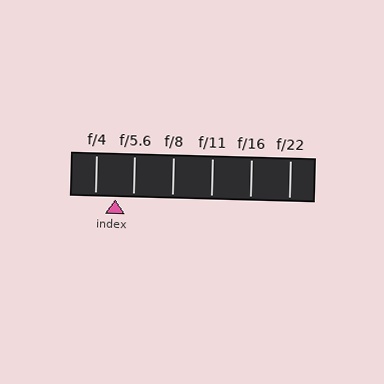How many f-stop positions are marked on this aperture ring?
There are 6 f-stop positions marked.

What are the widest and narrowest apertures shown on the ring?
The widest aperture shown is f/4 and the narrowest is f/22.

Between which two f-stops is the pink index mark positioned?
The index mark is between f/4 and f/5.6.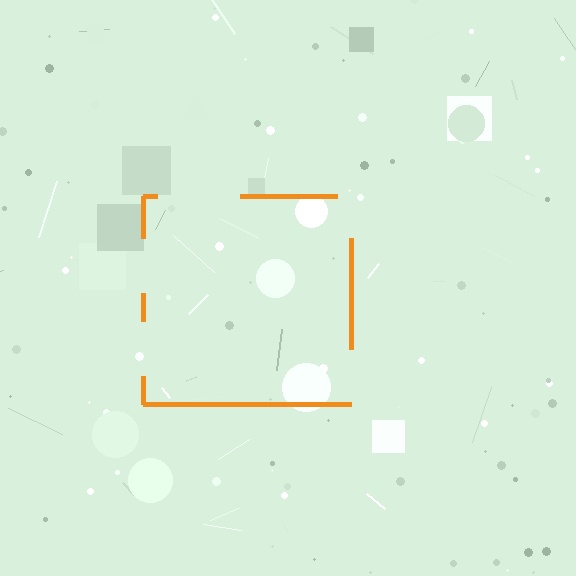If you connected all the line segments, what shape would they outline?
They would outline a square.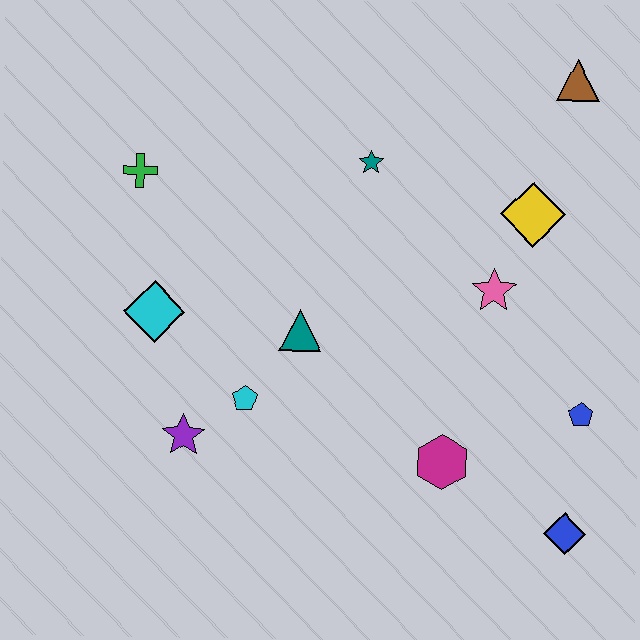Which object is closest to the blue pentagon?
The blue diamond is closest to the blue pentagon.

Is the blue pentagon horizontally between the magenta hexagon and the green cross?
No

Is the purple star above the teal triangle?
No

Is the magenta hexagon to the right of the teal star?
Yes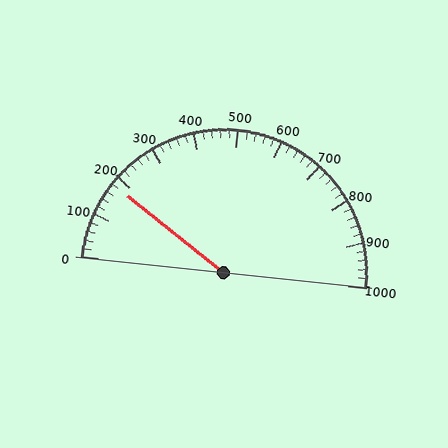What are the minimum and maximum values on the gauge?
The gauge ranges from 0 to 1000.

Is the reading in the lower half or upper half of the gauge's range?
The reading is in the lower half of the range (0 to 1000).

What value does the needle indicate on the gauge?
The needle indicates approximately 180.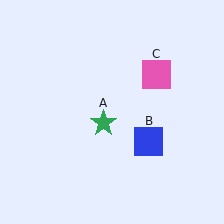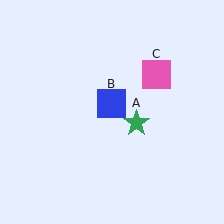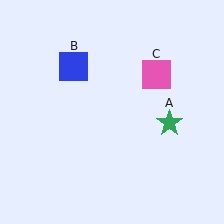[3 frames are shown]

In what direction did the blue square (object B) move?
The blue square (object B) moved up and to the left.